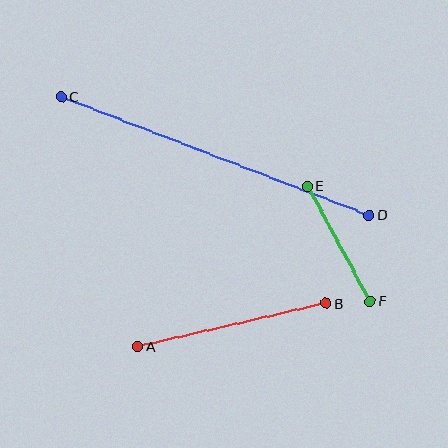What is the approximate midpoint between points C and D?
The midpoint is at approximately (215, 156) pixels.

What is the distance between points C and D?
The distance is approximately 329 pixels.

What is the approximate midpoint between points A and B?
The midpoint is at approximately (232, 325) pixels.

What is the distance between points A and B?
The distance is approximately 193 pixels.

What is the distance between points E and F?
The distance is approximately 131 pixels.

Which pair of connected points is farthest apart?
Points C and D are farthest apart.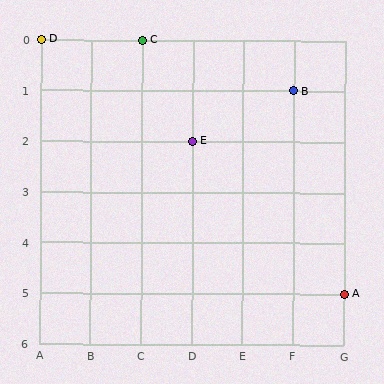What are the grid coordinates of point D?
Point D is at grid coordinates (A, 0).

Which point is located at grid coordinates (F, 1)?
Point B is at (F, 1).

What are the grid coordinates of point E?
Point E is at grid coordinates (D, 2).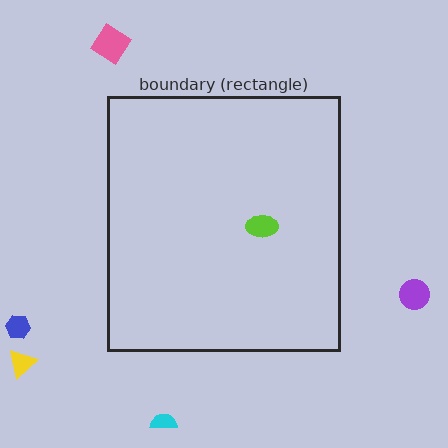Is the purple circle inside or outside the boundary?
Outside.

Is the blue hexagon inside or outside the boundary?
Outside.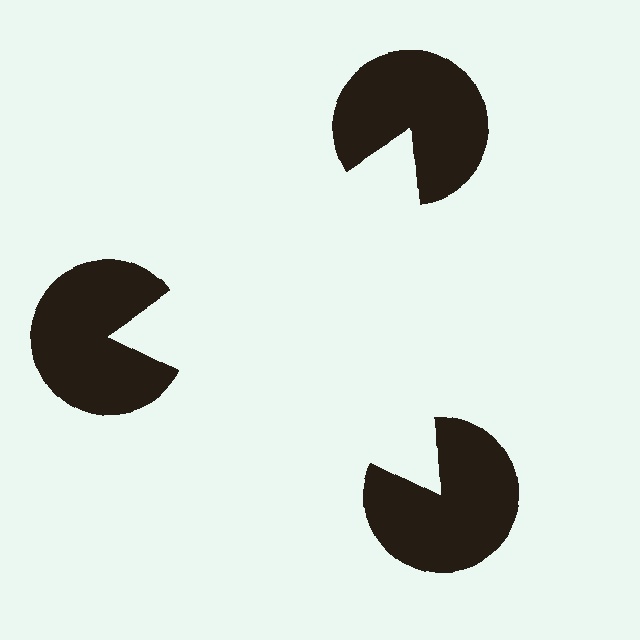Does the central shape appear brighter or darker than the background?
It typically appears slightly brighter than the background, even though no actual brightness change is drawn.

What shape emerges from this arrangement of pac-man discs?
An illusory triangle — its edges are inferred from the aligned wedge cuts in the pac-man discs, not physically drawn.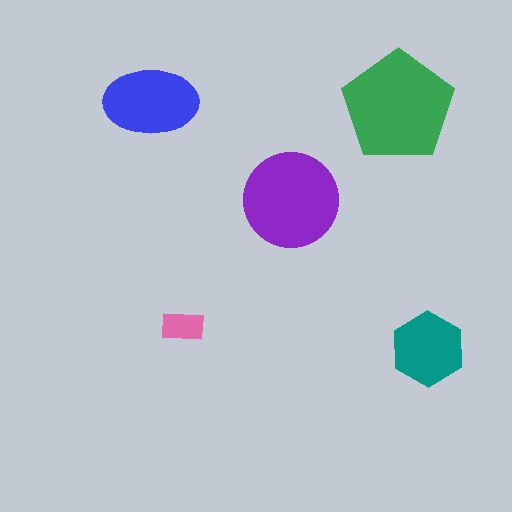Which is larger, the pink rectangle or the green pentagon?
The green pentagon.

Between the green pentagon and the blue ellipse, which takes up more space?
The green pentagon.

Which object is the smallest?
The pink rectangle.